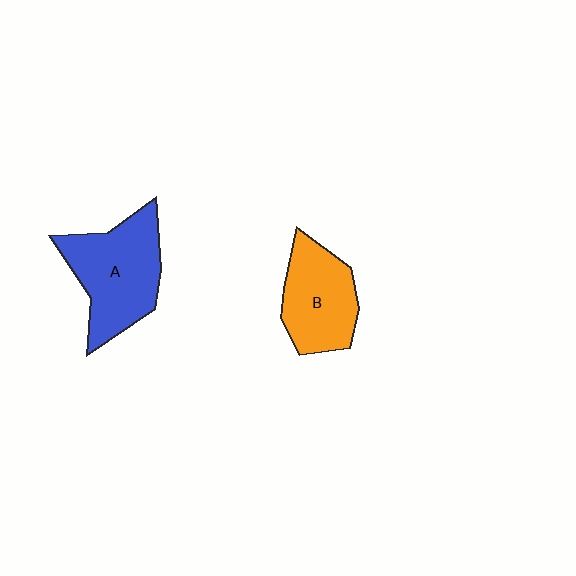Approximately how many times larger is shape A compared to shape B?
Approximately 1.3 times.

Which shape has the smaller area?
Shape B (orange).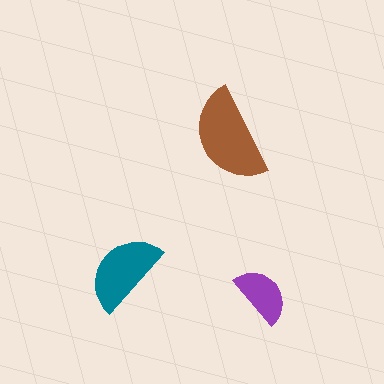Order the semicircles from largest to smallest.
the brown one, the teal one, the purple one.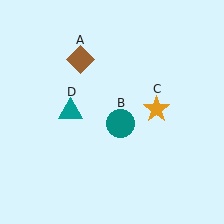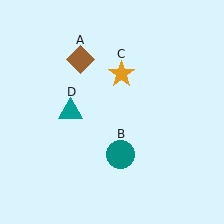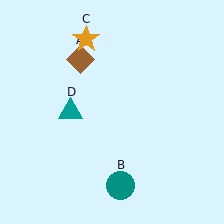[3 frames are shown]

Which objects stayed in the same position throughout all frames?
Brown diamond (object A) and teal triangle (object D) remained stationary.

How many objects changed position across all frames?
2 objects changed position: teal circle (object B), orange star (object C).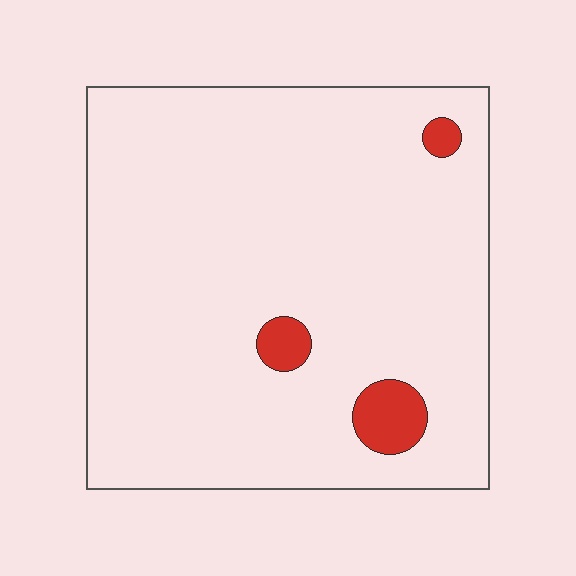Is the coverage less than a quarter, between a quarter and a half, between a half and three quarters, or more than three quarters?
Less than a quarter.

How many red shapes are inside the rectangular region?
3.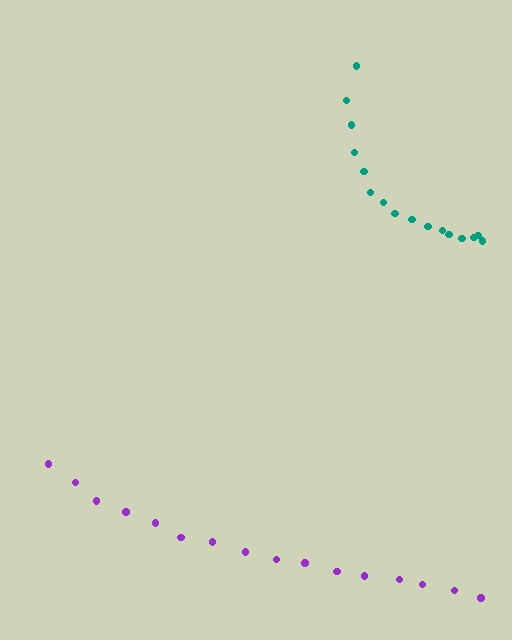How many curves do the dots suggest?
There are 2 distinct paths.